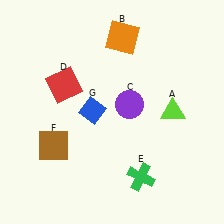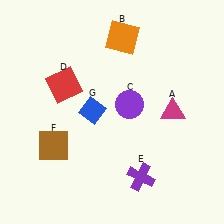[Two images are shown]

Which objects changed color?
A changed from lime to magenta. E changed from green to purple.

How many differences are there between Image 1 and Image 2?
There are 2 differences between the two images.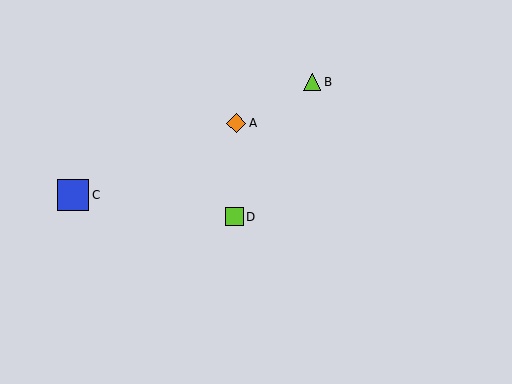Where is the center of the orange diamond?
The center of the orange diamond is at (236, 123).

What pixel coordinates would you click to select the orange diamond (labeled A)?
Click at (236, 123) to select the orange diamond A.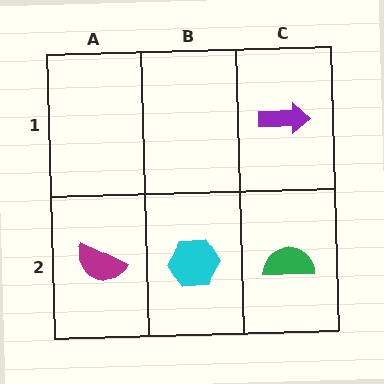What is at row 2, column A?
A magenta semicircle.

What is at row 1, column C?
A purple arrow.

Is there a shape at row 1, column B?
No, that cell is empty.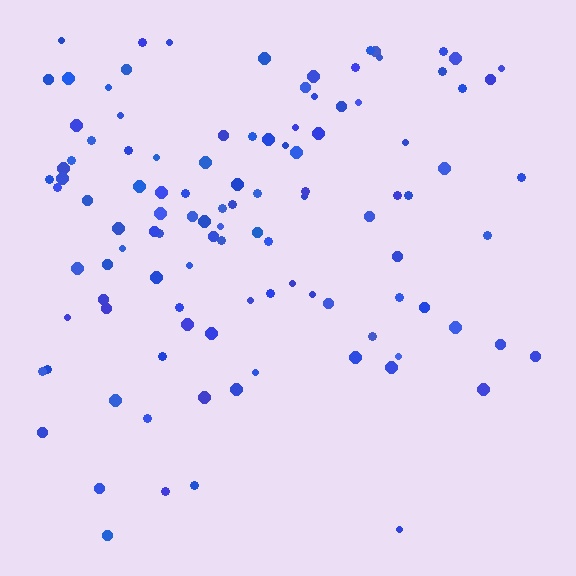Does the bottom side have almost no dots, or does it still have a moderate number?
Still a moderate number, just noticeably fewer than the top.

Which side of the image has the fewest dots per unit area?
The bottom.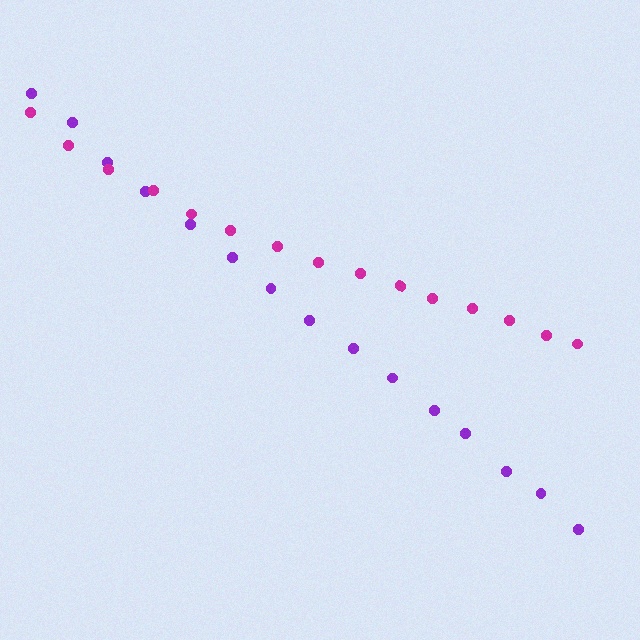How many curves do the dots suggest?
There are 2 distinct paths.